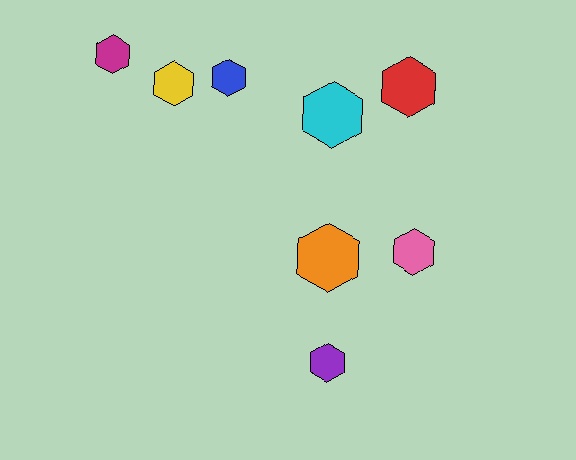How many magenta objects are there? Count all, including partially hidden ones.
There is 1 magenta object.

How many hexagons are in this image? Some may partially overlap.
There are 8 hexagons.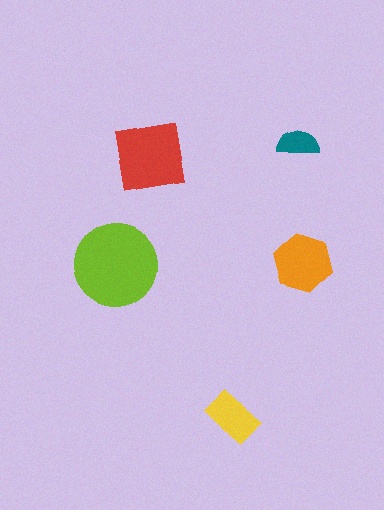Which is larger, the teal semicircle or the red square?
The red square.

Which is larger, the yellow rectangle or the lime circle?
The lime circle.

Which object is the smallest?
The teal semicircle.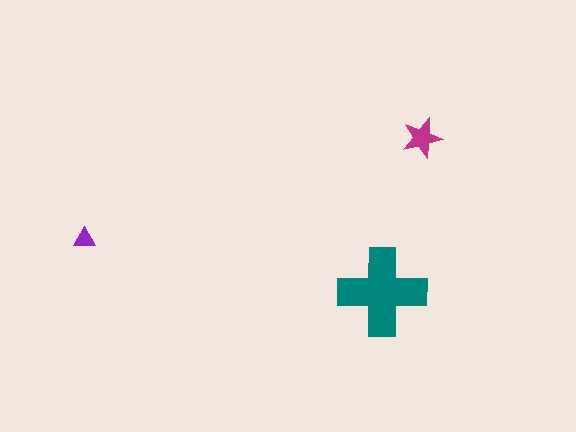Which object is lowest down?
The teal cross is bottommost.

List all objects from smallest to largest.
The purple triangle, the magenta star, the teal cross.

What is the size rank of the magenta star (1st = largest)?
2nd.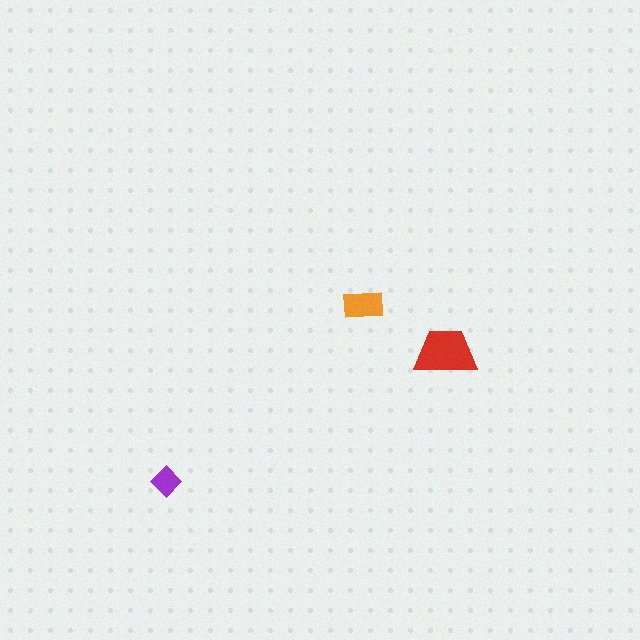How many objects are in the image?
There are 3 objects in the image.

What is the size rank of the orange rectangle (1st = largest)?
2nd.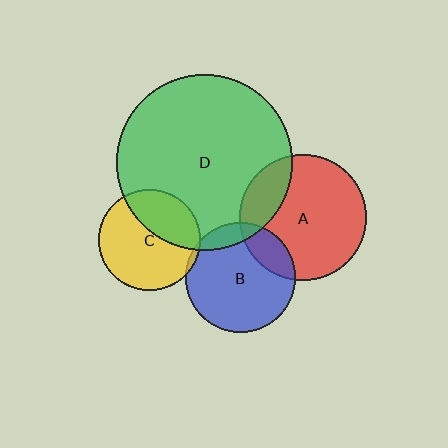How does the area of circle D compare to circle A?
Approximately 1.9 times.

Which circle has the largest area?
Circle D (green).